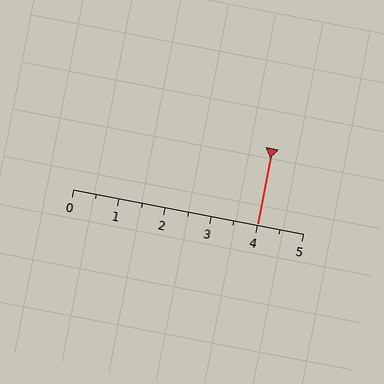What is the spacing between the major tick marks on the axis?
The major ticks are spaced 1 apart.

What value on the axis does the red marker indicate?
The marker indicates approximately 4.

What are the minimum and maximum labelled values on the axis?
The axis runs from 0 to 5.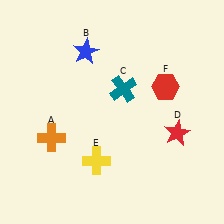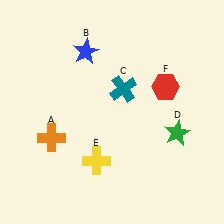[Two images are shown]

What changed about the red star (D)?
In Image 1, D is red. In Image 2, it changed to green.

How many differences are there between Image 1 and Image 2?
There is 1 difference between the two images.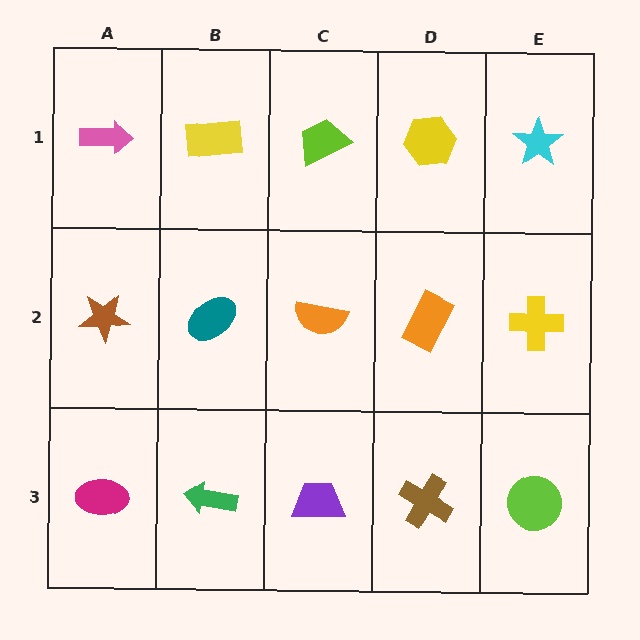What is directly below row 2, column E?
A lime circle.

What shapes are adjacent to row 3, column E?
A yellow cross (row 2, column E), a brown cross (row 3, column D).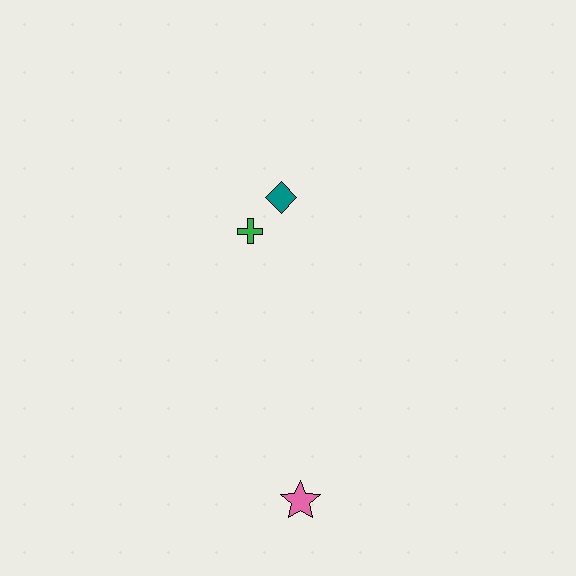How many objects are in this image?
There are 3 objects.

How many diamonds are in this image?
There is 1 diamond.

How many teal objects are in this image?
There is 1 teal object.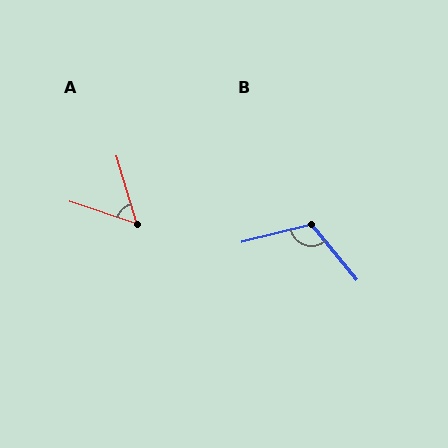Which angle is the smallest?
A, at approximately 54 degrees.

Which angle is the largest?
B, at approximately 115 degrees.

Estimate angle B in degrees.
Approximately 115 degrees.